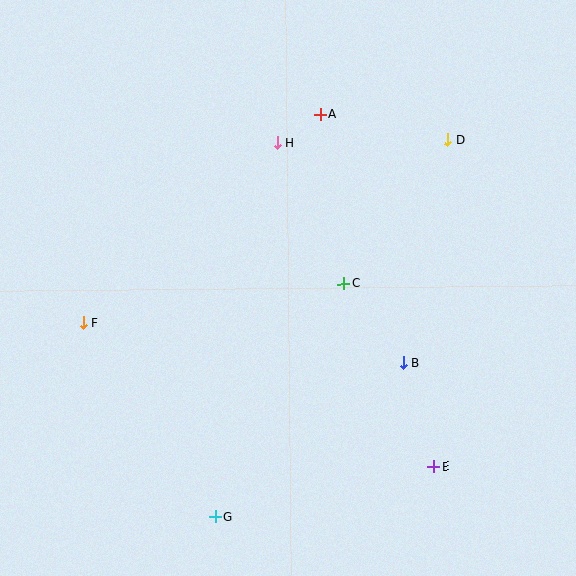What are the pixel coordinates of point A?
Point A is at (320, 114).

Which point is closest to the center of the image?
Point C at (343, 284) is closest to the center.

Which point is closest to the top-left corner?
Point H is closest to the top-left corner.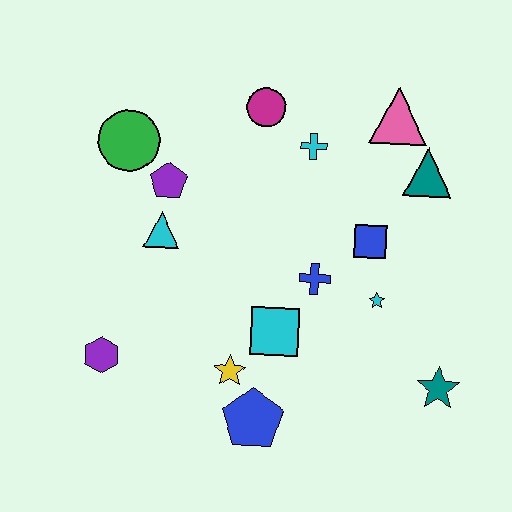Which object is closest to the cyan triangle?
The purple pentagon is closest to the cyan triangle.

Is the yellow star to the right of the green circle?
Yes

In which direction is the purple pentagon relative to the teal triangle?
The purple pentagon is to the left of the teal triangle.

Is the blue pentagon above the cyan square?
No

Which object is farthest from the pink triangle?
The purple hexagon is farthest from the pink triangle.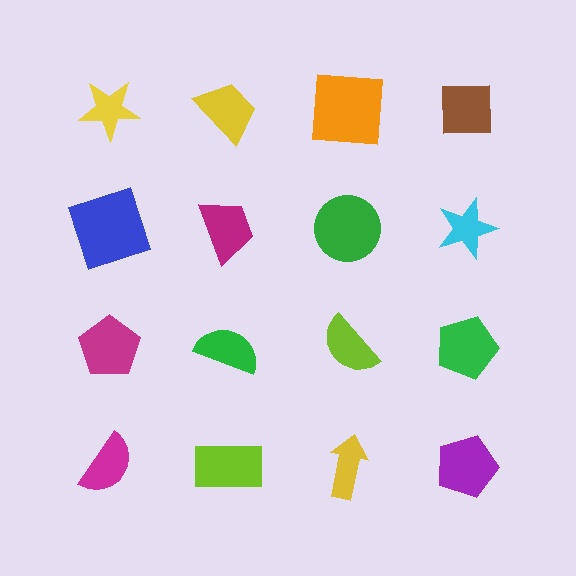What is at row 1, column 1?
A yellow star.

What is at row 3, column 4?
A green pentagon.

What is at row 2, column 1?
A blue square.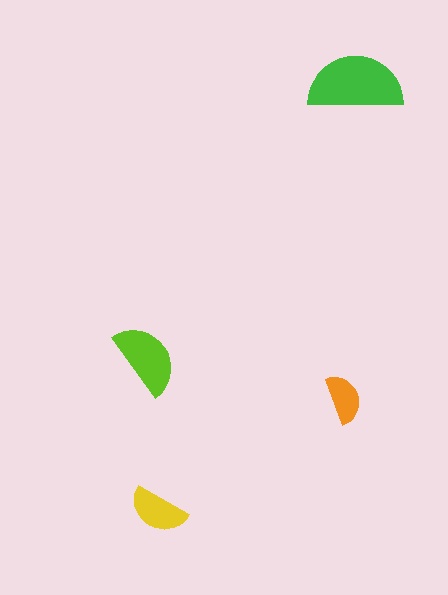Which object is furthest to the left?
The lime semicircle is leftmost.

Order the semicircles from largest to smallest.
the green one, the lime one, the yellow one, the orange one.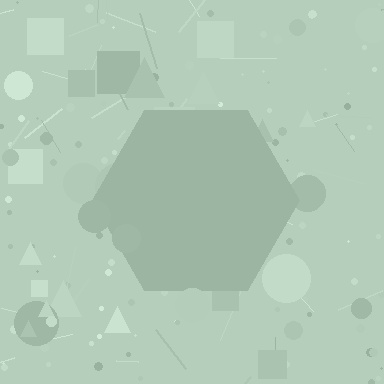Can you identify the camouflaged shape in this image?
The camouflaged shape is a hexagon.